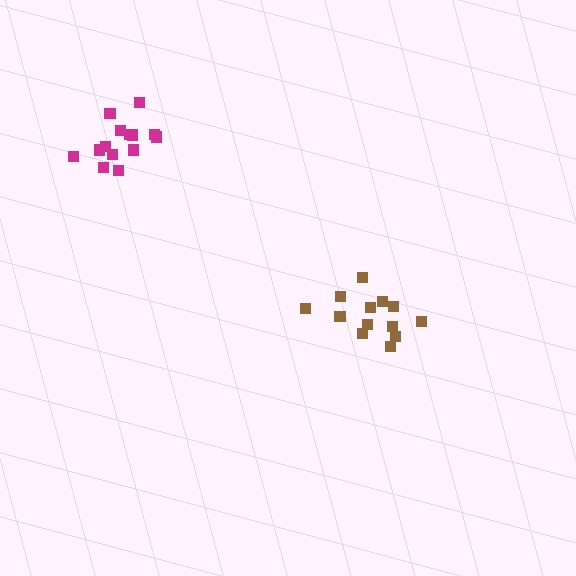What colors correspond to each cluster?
The clusters are colored: brown, magenta.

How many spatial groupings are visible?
There are 2 spatial groupings.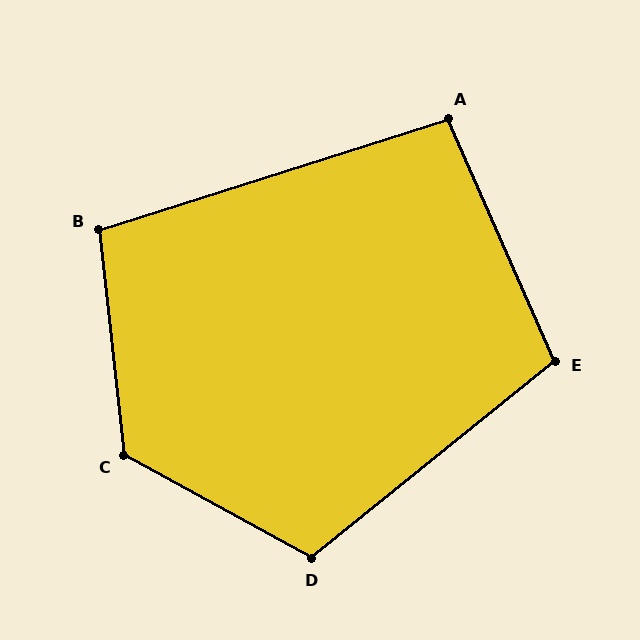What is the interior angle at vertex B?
Approximately 101 degrees (obtuse).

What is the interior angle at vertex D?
Approximately 112 degrees (obtuse).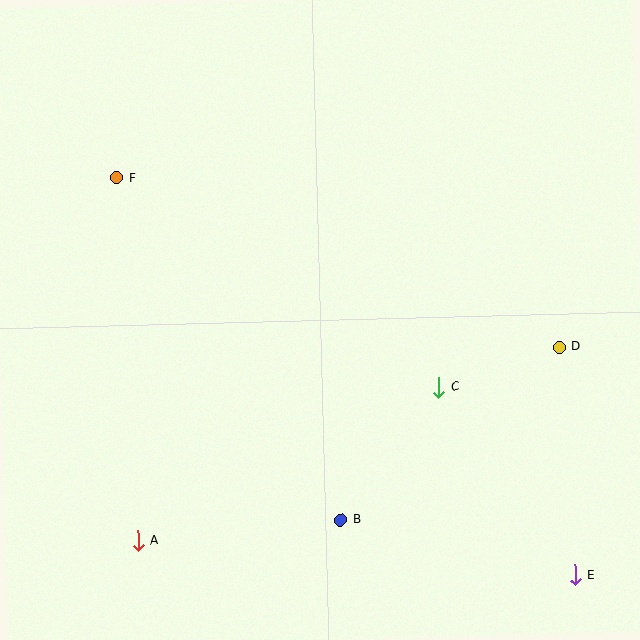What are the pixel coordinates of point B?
Point B is at (341, 520).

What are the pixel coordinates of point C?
Point C is at (438, 387).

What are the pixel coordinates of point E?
Point E is at (575, 575).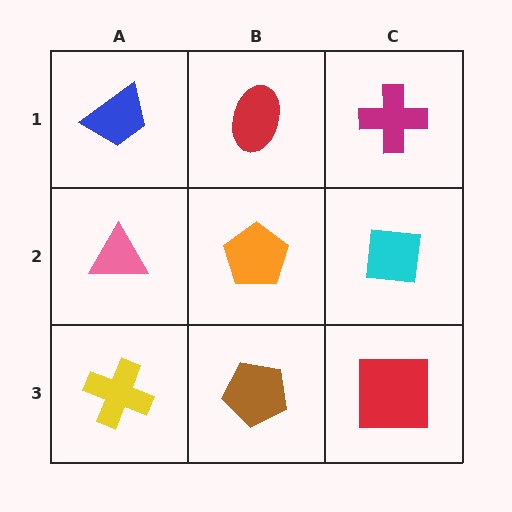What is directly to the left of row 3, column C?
A brown pentagon.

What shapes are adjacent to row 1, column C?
A cyan square (row 2, column C), a red ellipse (row 1, column B).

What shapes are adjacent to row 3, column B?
An orange pentagon (row 2, column B), a yellow cross (row 3, column A), a red square (row 3, column C).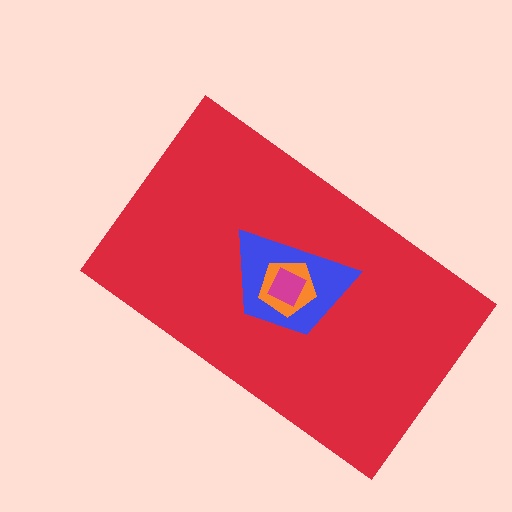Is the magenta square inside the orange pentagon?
Yes.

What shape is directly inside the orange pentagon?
The magenta square.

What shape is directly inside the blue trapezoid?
The orange pentagon.